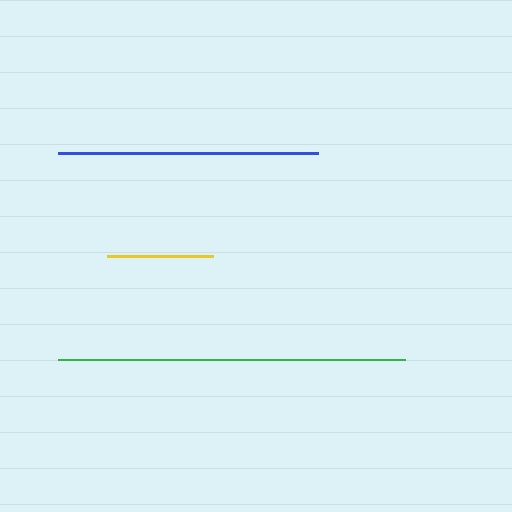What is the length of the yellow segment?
The yellow segment is approximately 106 pixels long.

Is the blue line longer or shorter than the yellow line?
The blue line is longer than the yellow line.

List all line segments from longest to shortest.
From longest to shortest: green, blue, yellow.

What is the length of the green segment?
The green segment is approximately 347 pixels long.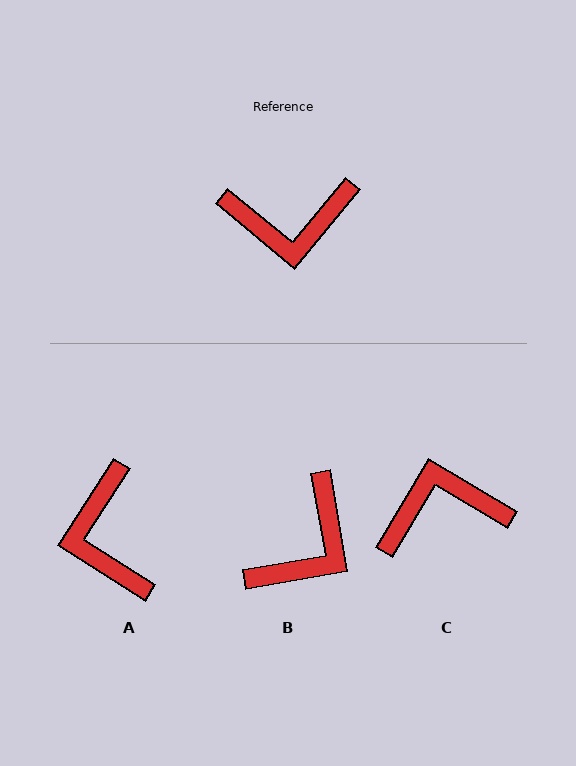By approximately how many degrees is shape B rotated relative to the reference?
Approximately 49 degrees counter-clockwise.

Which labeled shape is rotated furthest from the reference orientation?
C, about 171 degrees away.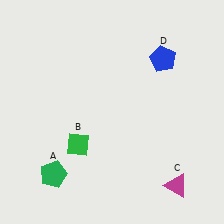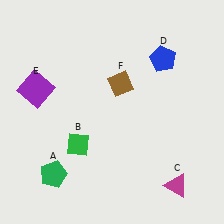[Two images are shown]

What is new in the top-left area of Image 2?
A purple square (E) was added in the top-left area of Image 2.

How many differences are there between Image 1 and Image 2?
There are 2 differences between the two images.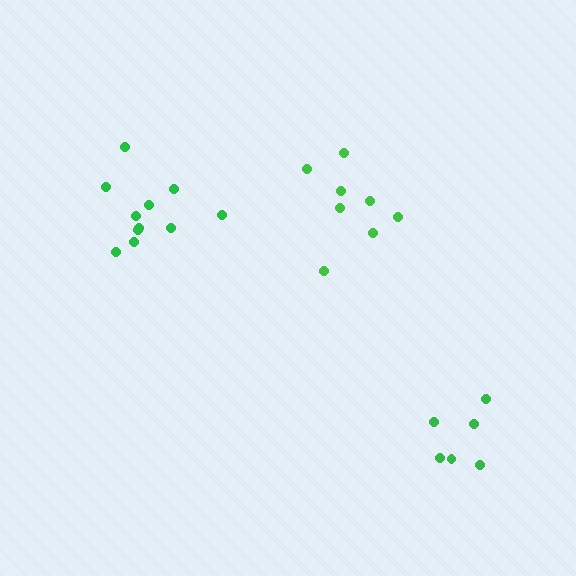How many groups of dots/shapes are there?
There are 3 groups.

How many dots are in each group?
Group 1: 6 dots, Group 2: 8 dots, Group 3: 11 dots (25 total).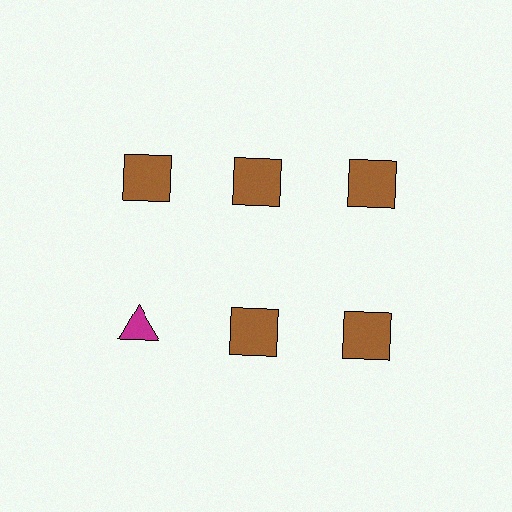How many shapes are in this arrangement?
There are 6 shapes arranged in a grid pattern.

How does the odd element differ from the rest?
It differs in both color (magenta instead of brown) and shape (triangle instead of square).